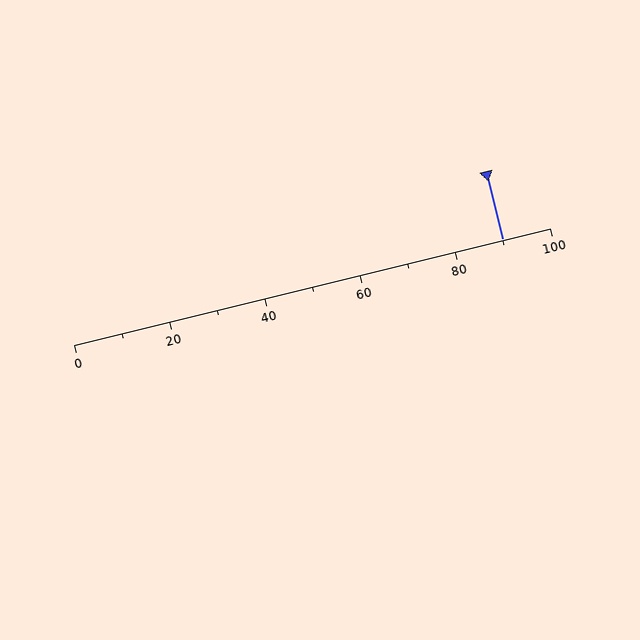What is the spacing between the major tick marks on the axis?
The major ticks are spaced 20 apart.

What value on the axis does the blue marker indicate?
The marker indicates approximately 90.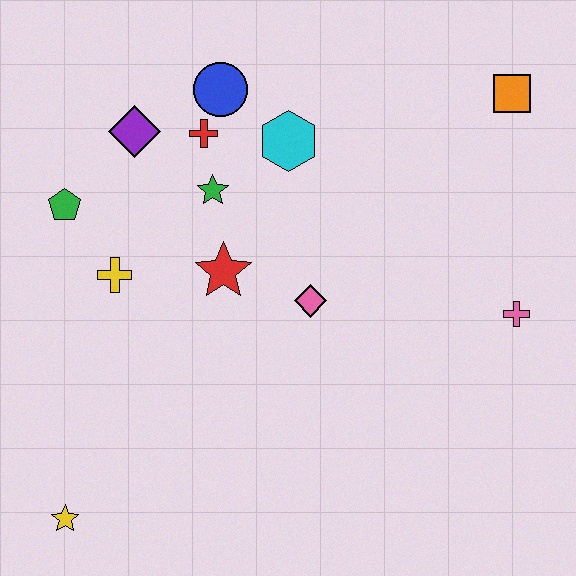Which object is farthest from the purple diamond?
The pink cross is farthest from the purple diamond.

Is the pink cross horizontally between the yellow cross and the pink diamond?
No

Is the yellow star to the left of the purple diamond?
Yes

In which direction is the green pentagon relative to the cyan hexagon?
The green pentagon is to the left of the cyan hexagon.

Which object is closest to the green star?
The red cross is closest to the green star.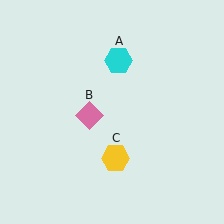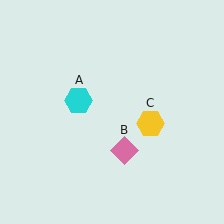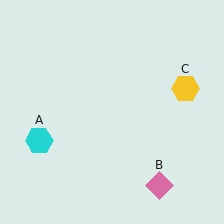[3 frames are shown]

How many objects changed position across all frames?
3 objects changed position: cyan hexagon (object A), pink diamond (object B), yellow hexagon (object C).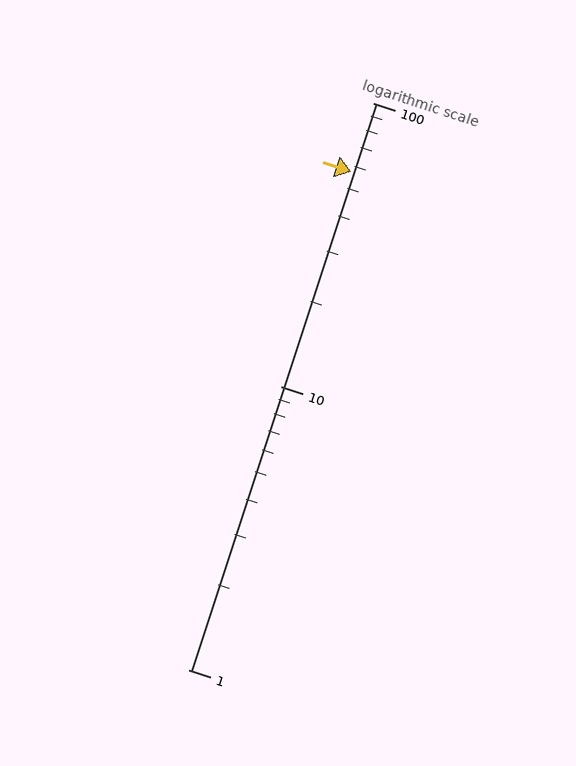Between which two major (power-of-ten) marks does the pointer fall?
The pointer is between 10 and 100.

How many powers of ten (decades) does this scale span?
The scale spans 2 decades, from 1 to 100.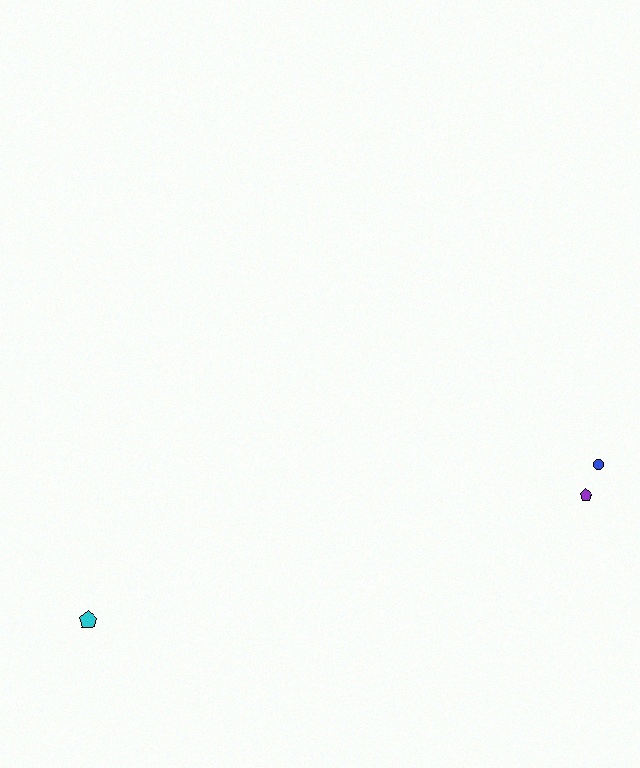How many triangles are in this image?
There are no triangles.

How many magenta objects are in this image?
There are no magenta objects.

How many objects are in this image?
There are 3 objects.